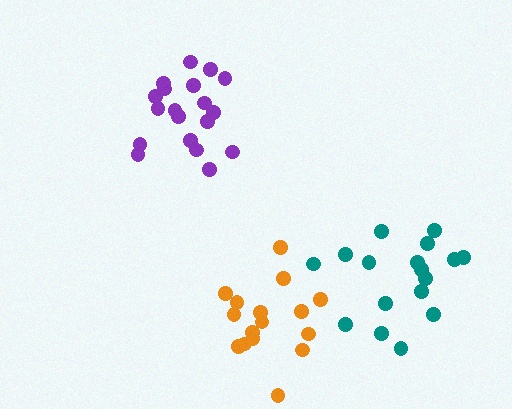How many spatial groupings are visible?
There are 3 spatial groupings.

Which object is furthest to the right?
The teal cluster is rightmost.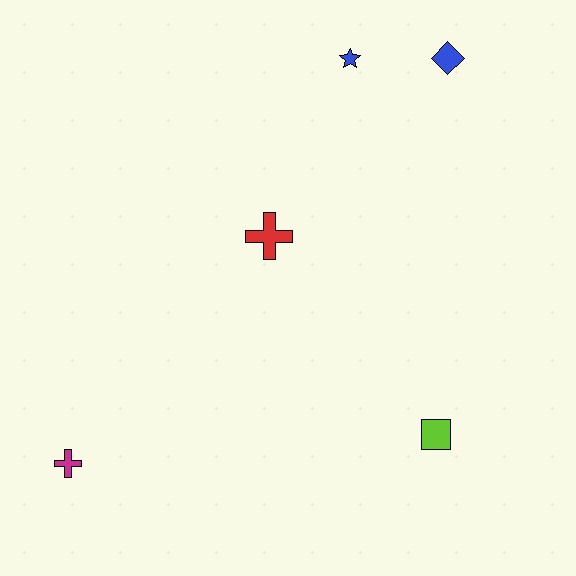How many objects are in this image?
There are 5 objects.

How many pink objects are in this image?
There are no pink objects.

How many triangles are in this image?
There are no triangles.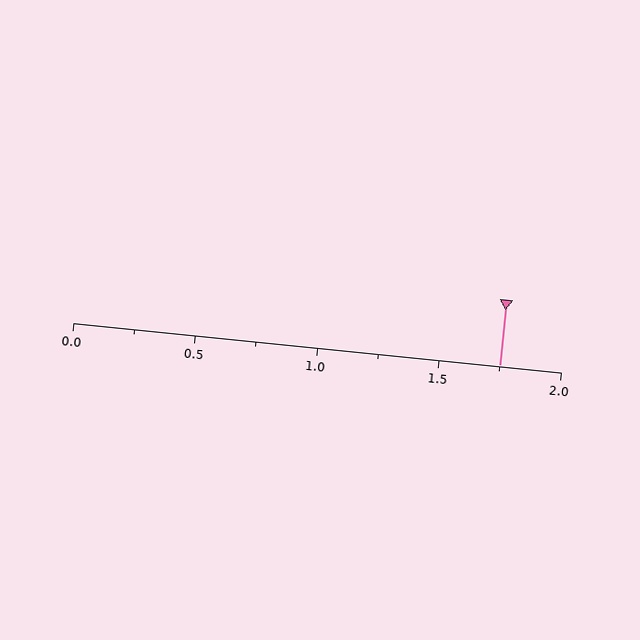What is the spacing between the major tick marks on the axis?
The major ticks are spaced 0.5 apart.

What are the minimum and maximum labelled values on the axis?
The axis runs from 0.0 to 2.0.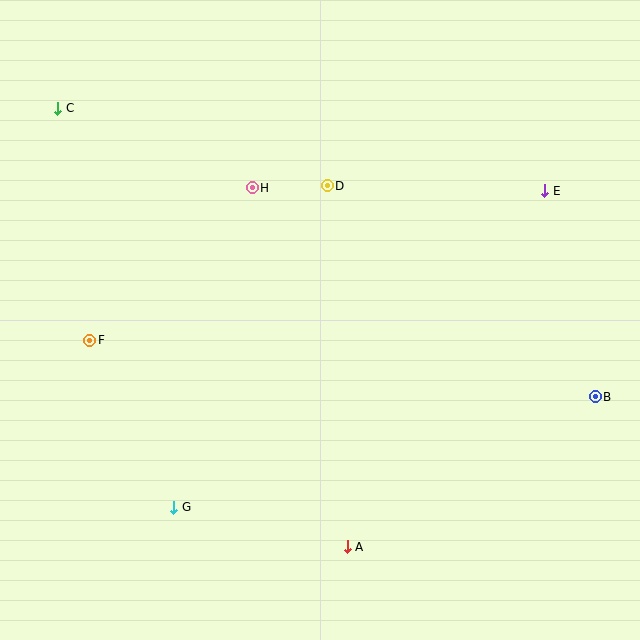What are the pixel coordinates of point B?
Point B is at (595, 397).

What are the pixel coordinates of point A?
Point A is at (347, 547).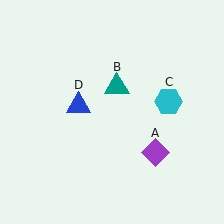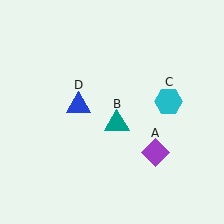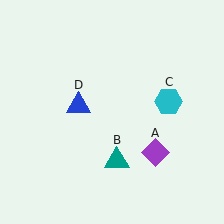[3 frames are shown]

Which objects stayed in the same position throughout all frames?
Purple diamond (object A) and cyan hexagon (object C) and blue triangle (object D) remained stationary.